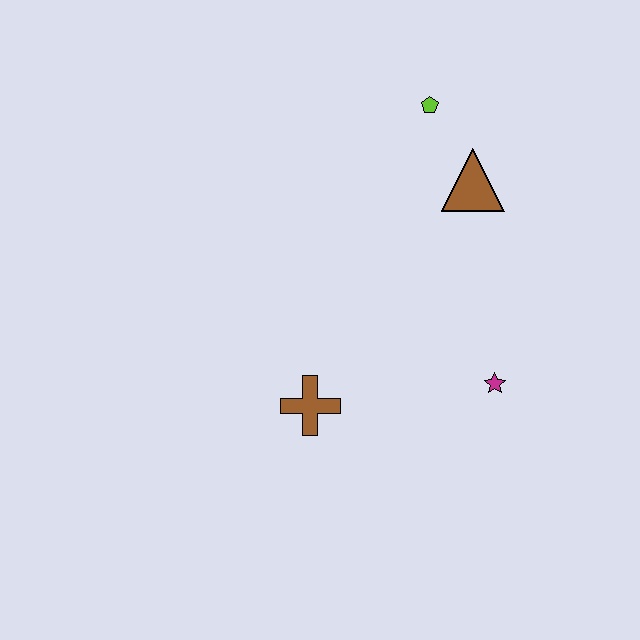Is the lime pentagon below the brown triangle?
No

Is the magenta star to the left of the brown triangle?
No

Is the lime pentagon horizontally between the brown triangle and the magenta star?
No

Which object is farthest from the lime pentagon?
The brown cross is farthest from the lime pentagon.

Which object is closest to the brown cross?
The magenta star is closest to the brown cross.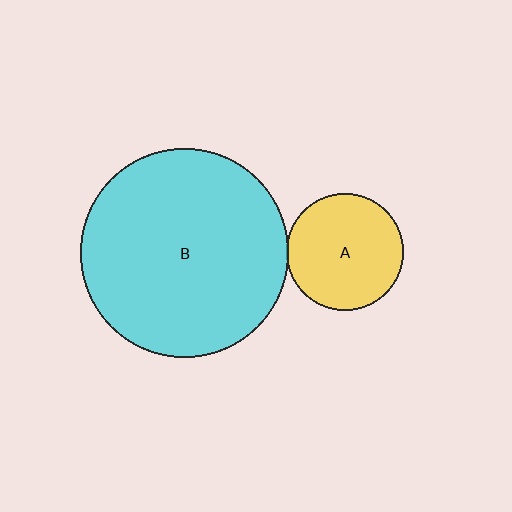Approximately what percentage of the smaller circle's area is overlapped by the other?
Approximately 5%.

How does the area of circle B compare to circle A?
Approximately 3.2 times.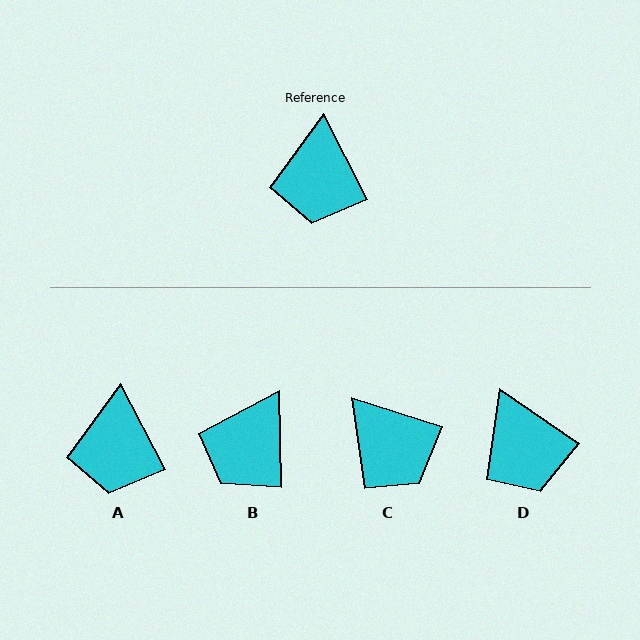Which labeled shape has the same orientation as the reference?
A.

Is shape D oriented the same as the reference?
No, it is off by about 28 degrees.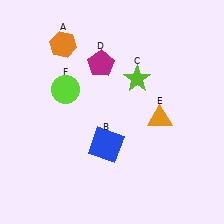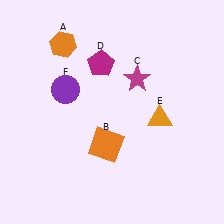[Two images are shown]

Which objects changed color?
B changed from blue to orange. C changed from lime to magenta. F changed from lime to purple.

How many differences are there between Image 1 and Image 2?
There are 3 differences between the two images.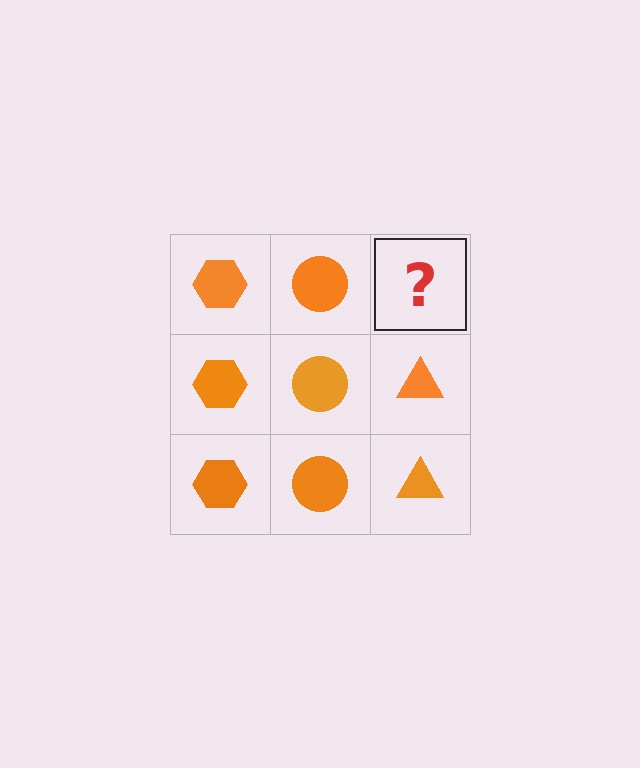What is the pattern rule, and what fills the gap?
The rule is that each column has a consistent shape. The gap should be filled with an orange triangle.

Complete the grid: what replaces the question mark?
The question mark should be replaced with an orange triangle.